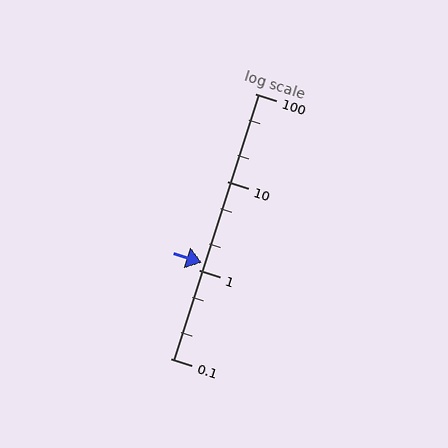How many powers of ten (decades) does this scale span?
The scale spans 3 decades, from 0.1 to 100.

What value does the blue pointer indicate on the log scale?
The pointer indicates approximately 1.2.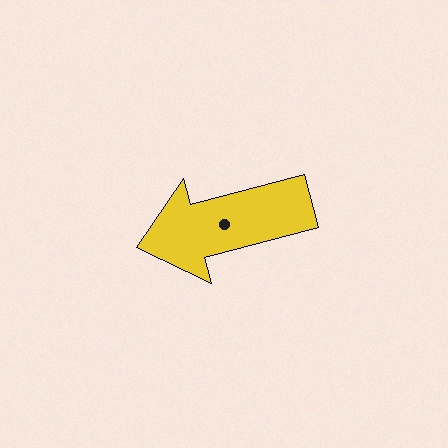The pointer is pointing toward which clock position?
Roughly 9 o'clock.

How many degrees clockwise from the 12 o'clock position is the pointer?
Approximately 255 degrees.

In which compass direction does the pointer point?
West.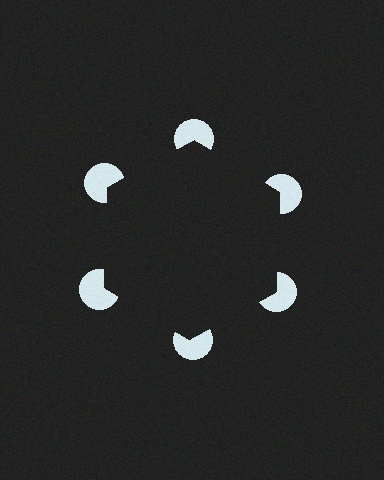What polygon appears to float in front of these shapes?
An illusory hexagon — its edges are inferred from the aligned wedge cuts in the pac-man discs, not physically drawn.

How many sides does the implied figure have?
6 sides.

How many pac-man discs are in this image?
There are 6 — one at each vertex of the illusory hexagon.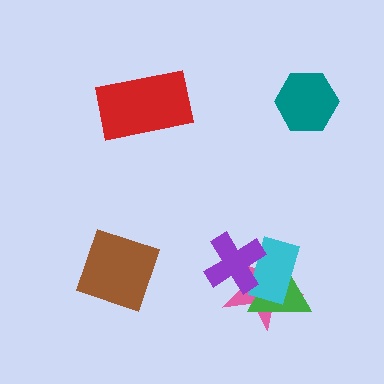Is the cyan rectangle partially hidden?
Yes, it is partially covered by another shape.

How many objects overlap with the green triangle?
3 objects overlap with the green triangle.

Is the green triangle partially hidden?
Yes, it is partially covered by another shape.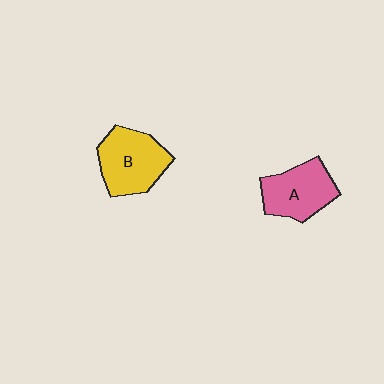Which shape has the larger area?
Shape B (yellow).